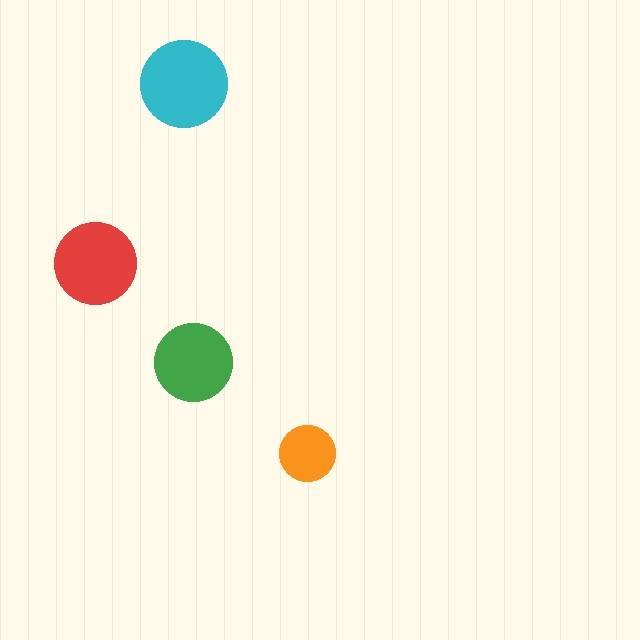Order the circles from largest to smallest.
the cyan one, the red one, the green one, the orange one.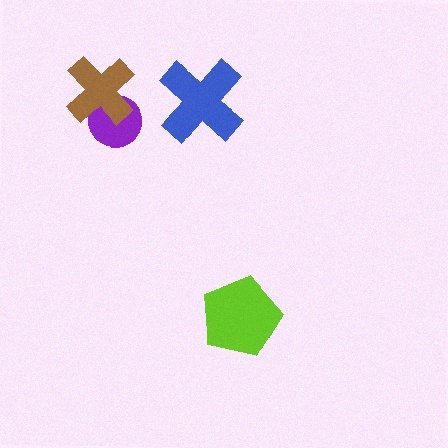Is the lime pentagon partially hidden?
No, no other shape covers it.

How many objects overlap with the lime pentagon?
0 objects overlap with the lime pentagon.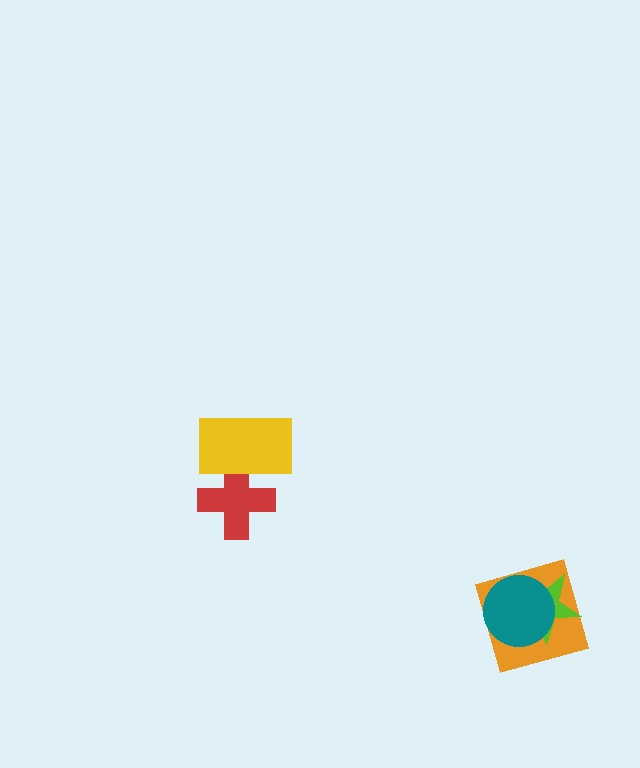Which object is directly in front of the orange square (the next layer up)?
The lime star is directly in front of the orange square.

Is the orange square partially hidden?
Yes, it is partially covered by another shape.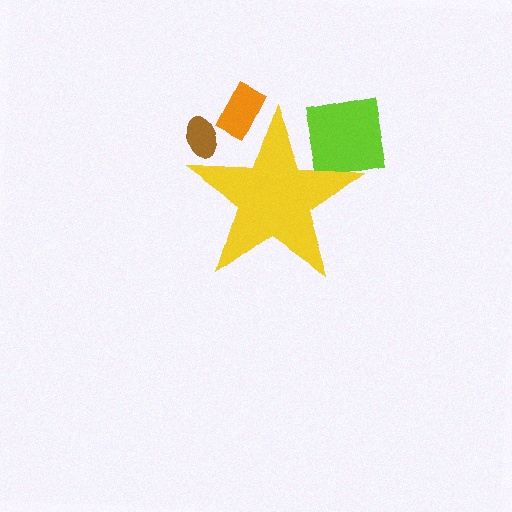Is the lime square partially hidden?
Yes, the lime square is partially hidden behind the yellow star.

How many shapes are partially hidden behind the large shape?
3 shapes are partially hidden.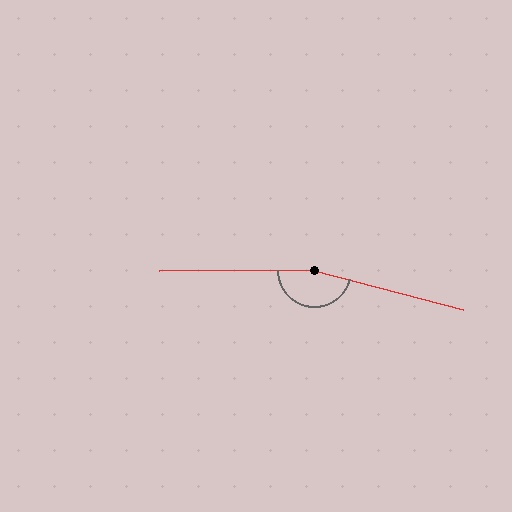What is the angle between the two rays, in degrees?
Approximately 165 degrees.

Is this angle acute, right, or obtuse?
It is obtuse.